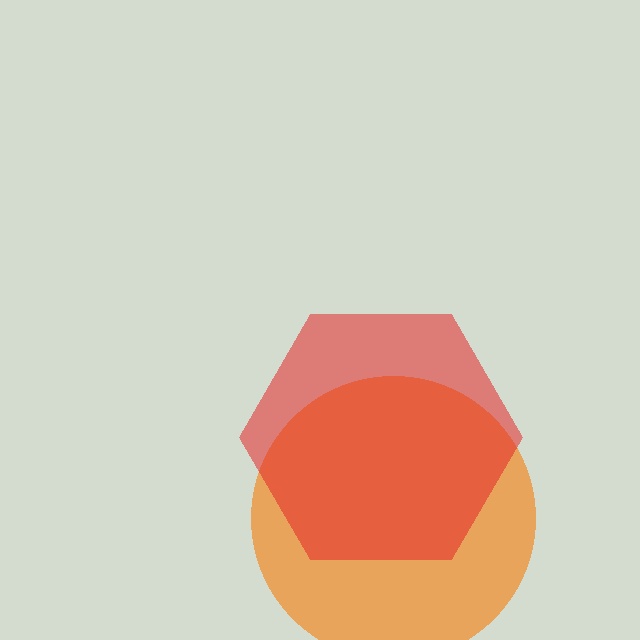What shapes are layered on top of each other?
The layered shapes are: an orange circle, a red hexagon.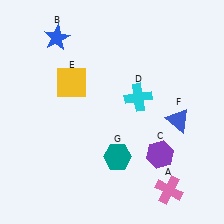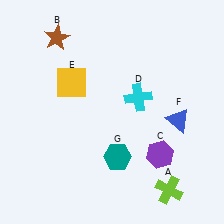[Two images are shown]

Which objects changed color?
A changed from pink to lime. B changed from blue to brown.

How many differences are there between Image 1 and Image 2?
There are 2 differences between the two images.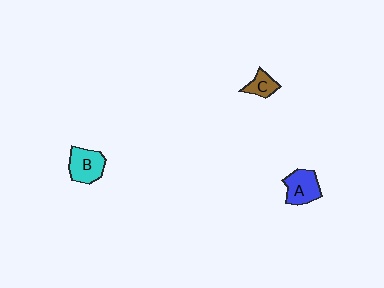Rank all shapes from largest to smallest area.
From largest to smallest: B (cyan), A (blue), C (brown).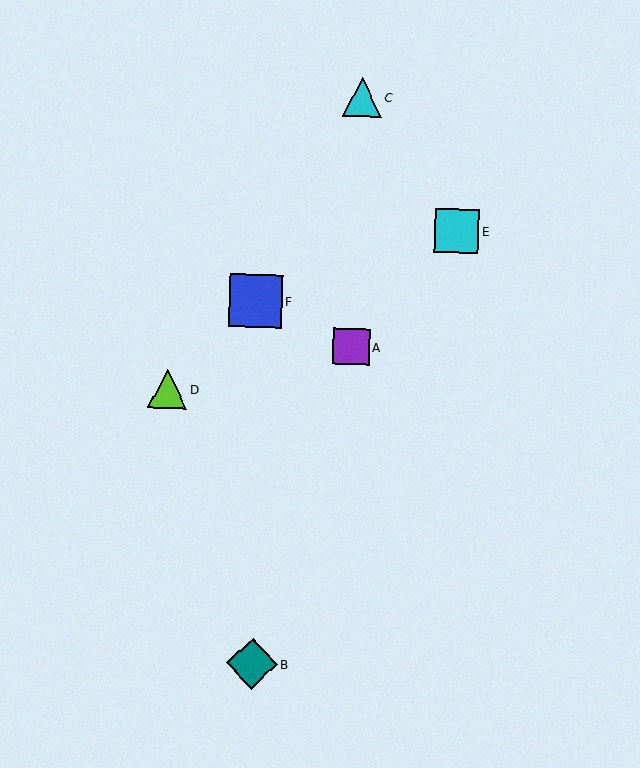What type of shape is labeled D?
Shape D is a lime triangle.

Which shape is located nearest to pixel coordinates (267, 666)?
The teal diamond (labeled B) at (252, 664) is nearest to that location.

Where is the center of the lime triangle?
The center of the lime triangle is at (167, 389).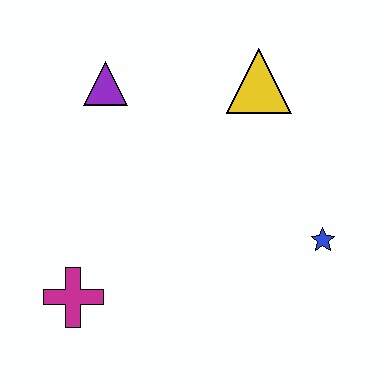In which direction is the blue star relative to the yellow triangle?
The blue star is below the yellow triangle.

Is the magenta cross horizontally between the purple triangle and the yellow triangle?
No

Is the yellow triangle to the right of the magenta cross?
Yes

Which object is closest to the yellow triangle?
The purple triangle is closest to the yellow triangle.